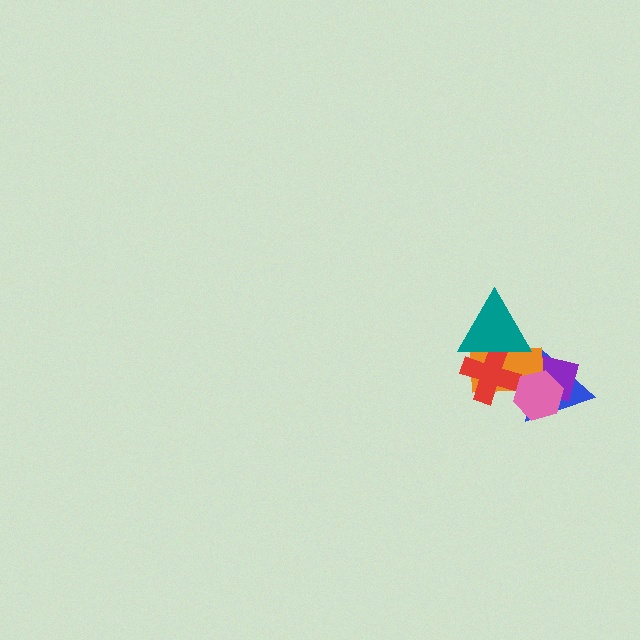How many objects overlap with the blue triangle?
4 objects overlap with the blue triangle.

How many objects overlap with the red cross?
3 objects overlap with the red cross.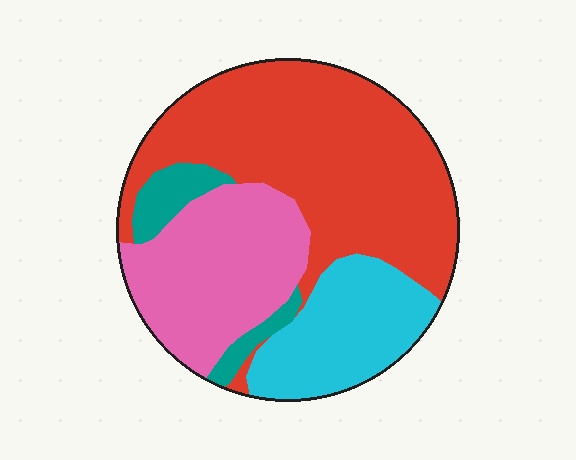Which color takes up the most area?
Red, at roughly 50%.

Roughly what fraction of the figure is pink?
Pink takes up between a quarter and a half of the figure.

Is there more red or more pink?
Red.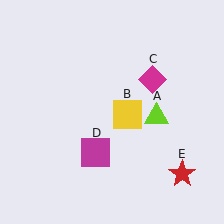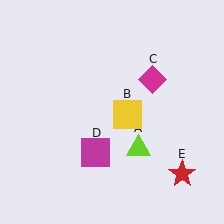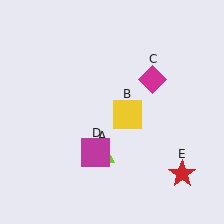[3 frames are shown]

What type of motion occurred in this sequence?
The lime triangle (object A) rotated clockwise around the center of the scene.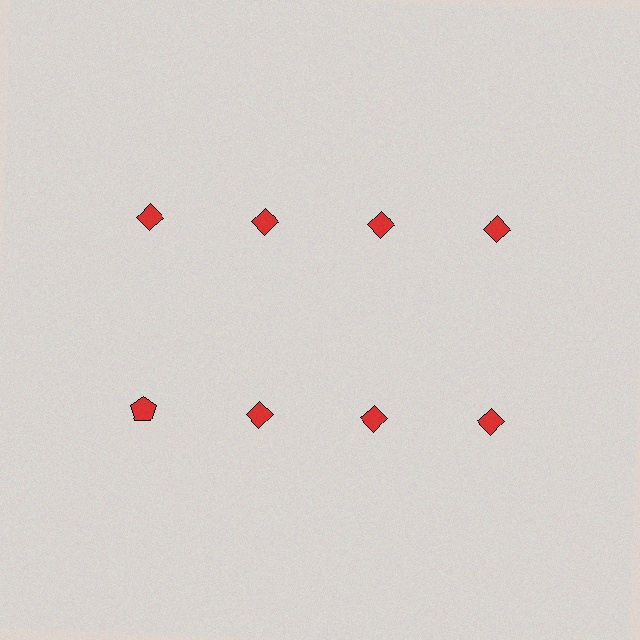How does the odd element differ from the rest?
It has a different shape: pentagon instead of diamond.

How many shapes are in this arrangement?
There are 8 shapes arranged in a grid pattern.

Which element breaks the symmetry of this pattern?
The red pentagon in the second row, leftmost column breaks the symmetry. All other shapes are red diamonds.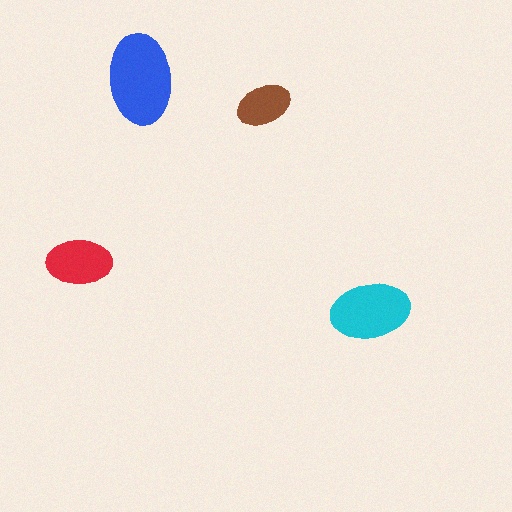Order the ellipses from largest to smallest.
the blue one, the cyan one, the red one, the brown one.